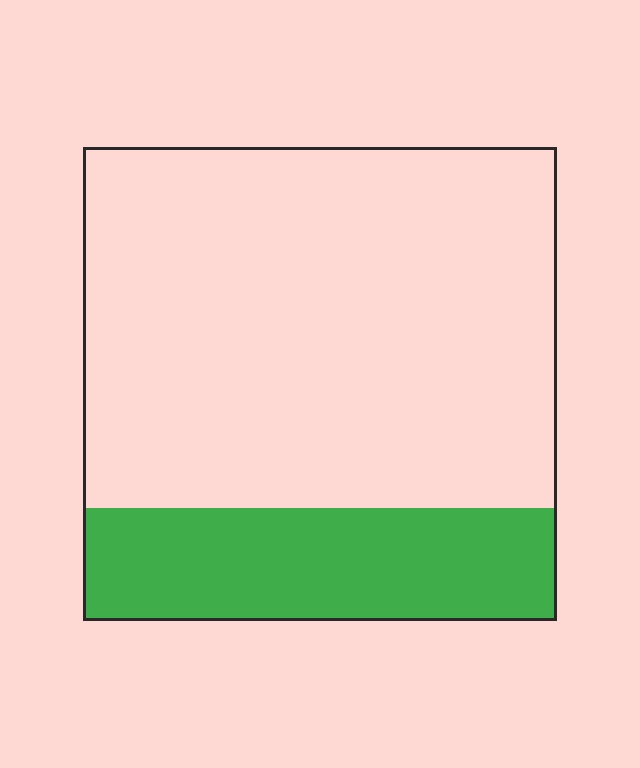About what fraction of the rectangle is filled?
About one quarter (1/4).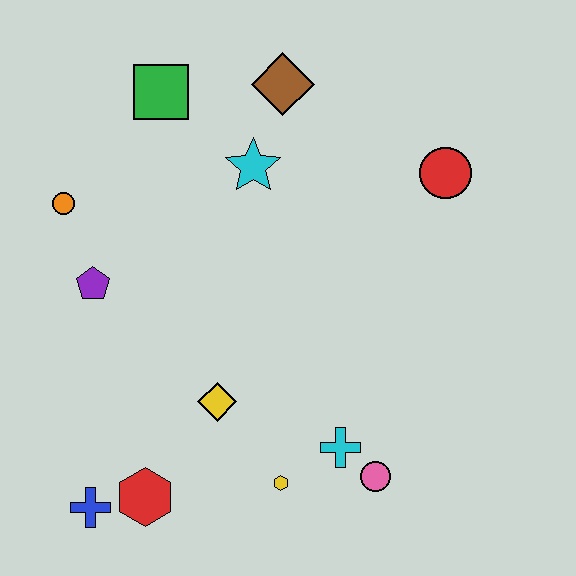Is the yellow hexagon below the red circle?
Yes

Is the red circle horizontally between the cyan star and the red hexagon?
No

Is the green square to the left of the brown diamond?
Yes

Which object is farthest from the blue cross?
The red circle is farthest from the blue cross.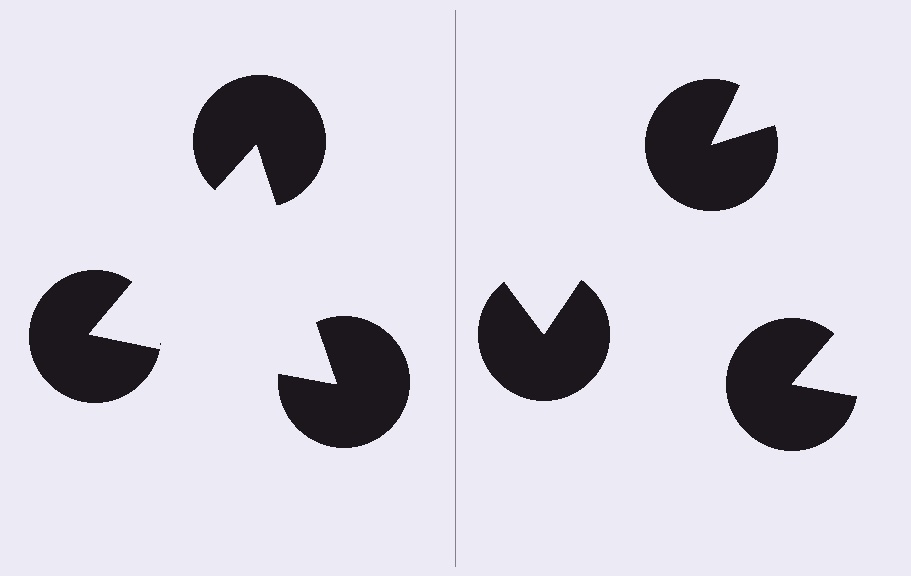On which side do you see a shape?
An illusory triangle appears on the left side. On the right side the wedge cuts are rotated, so no coherent shape forms.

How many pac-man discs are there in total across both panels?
6 — 3 on each side.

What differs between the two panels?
The pac-man discs are positioned identically on both sides; only the wedge orientations differ. On the left they align to a triangle; on the right they are misaligned.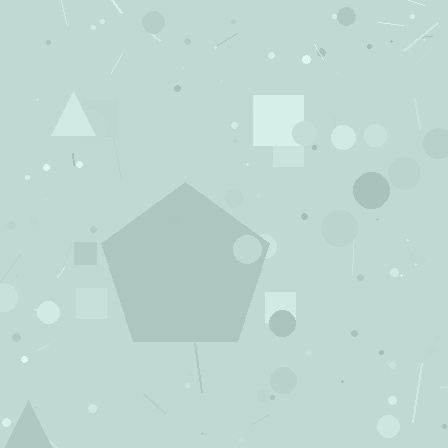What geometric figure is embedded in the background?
A pentagon is embedded in the background.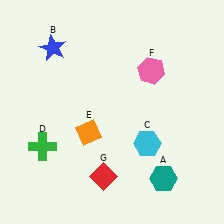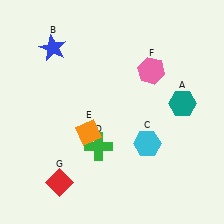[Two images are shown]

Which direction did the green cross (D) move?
The green cross (D) moved right.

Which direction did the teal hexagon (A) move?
The teal hexagon (A) moved up.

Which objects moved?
The objects that moved are: the teal hexagon (A), the green cross (D), the red diamond (G).